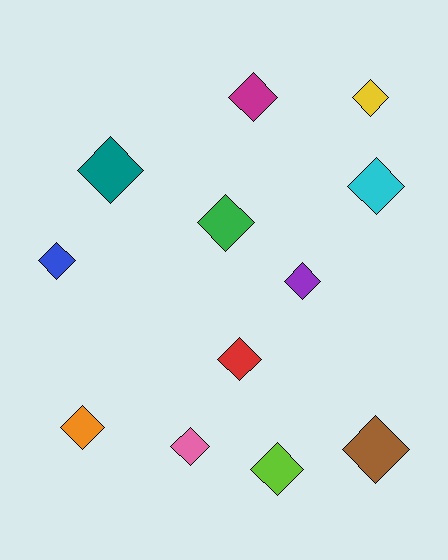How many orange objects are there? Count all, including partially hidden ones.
There is 1 orange object.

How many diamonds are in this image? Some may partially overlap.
There are 12 diamonds.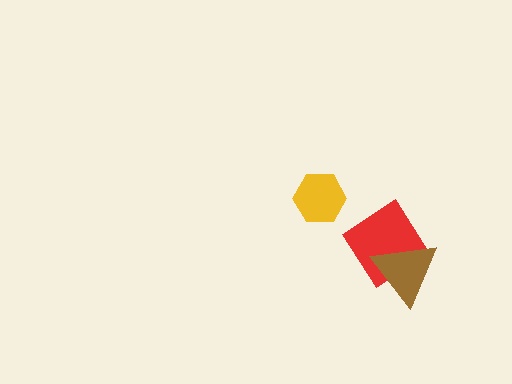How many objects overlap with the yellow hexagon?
0 objects overlap with the yellow hexagon.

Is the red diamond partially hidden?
Yes, it is partially covered by another shape.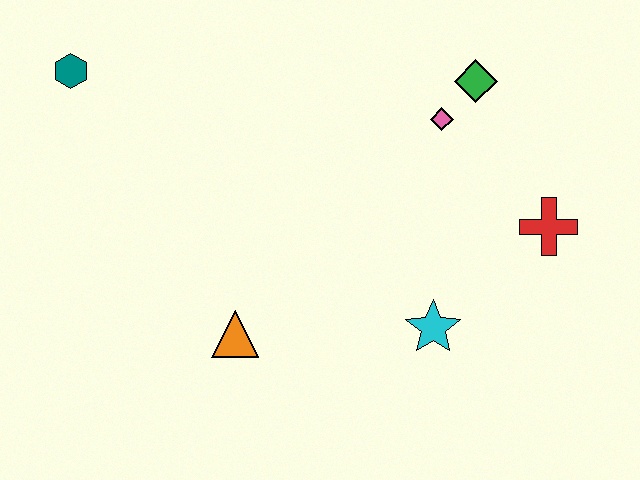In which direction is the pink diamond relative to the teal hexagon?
The pink diamond is to the right of the teal hexagon.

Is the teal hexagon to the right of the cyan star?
No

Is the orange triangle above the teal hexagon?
No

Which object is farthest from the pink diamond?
The teal hexagon is farthest from the pink diamond.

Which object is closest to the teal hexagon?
The orange triangle is closest to the teal hexagon.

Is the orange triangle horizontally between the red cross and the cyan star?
No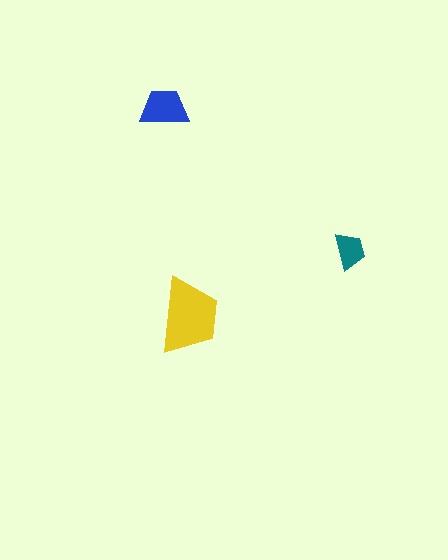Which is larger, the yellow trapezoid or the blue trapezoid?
The yellow one.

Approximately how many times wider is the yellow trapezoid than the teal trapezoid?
About 2 times wider.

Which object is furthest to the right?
The teal trapezoid is rightmost.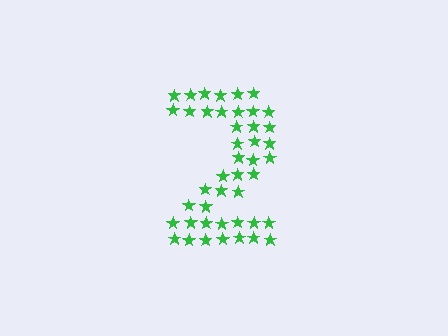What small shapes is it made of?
It is made of small stars.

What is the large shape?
The large shape is the digit 2.